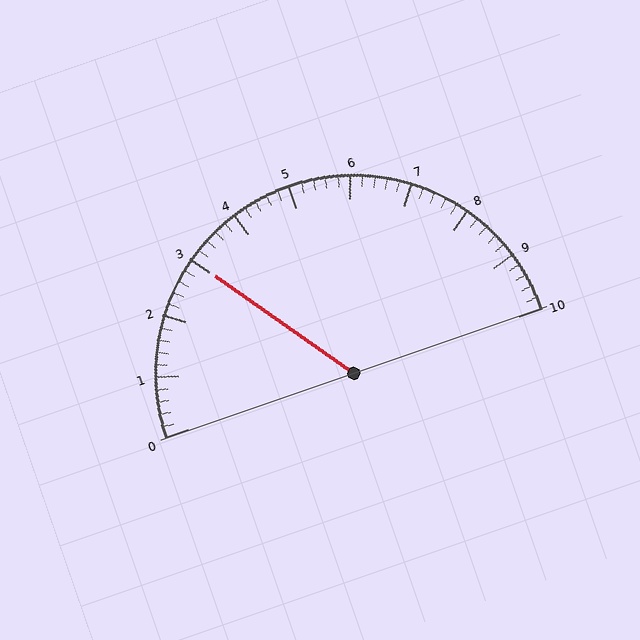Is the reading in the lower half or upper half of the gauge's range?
The reading is in the lower half of the range (0 to 10).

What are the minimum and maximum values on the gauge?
The gauge ranges from 0 to 10.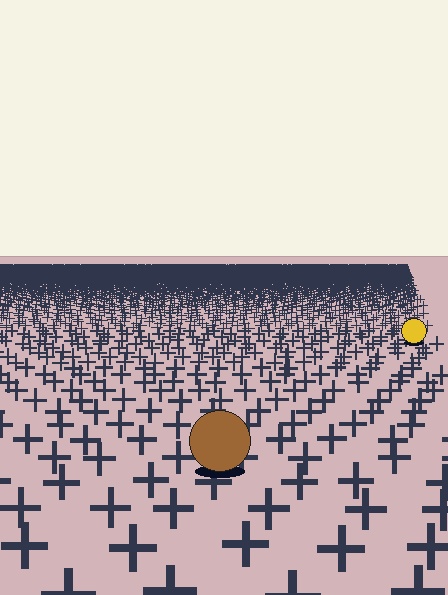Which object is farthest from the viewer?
The yellow circle is farthest from the viewer. It appears smaller and the ground texture around it is denser.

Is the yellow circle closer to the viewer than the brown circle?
No. The brown circle is closer — you can tell from the texture gradient: the ground texture is coarser near it.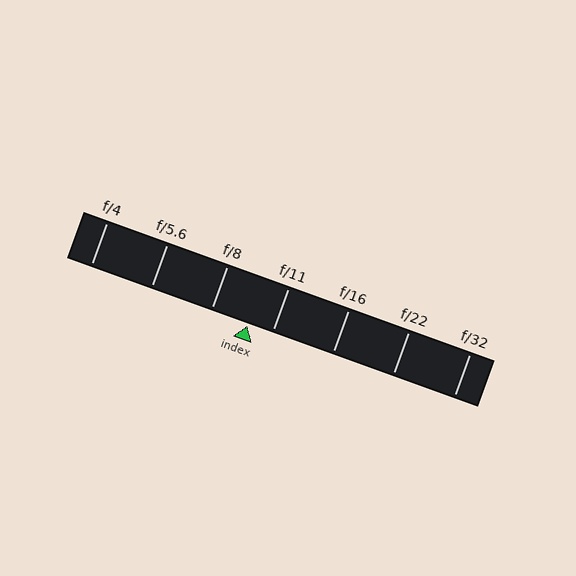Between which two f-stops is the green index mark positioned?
The index mark is between f/8 and f/11.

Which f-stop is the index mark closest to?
The index mark is closest to f/11.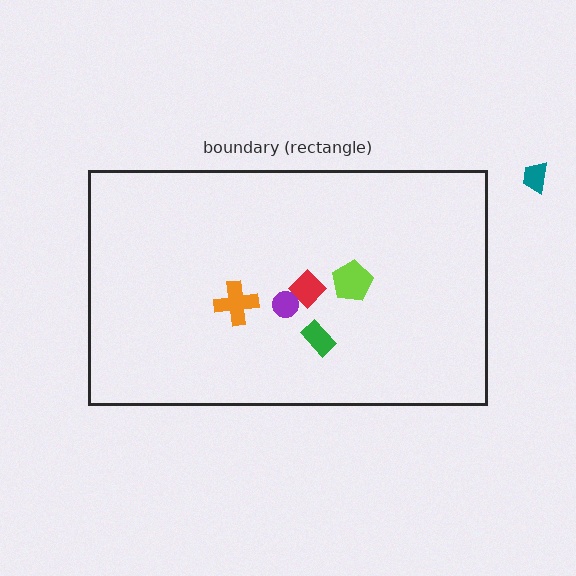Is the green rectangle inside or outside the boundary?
Inside.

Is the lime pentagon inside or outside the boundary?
Inside.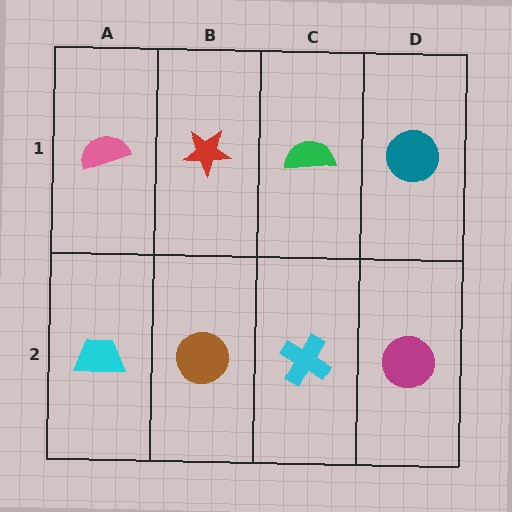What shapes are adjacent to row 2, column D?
A teal circle (row 1, column D), a cyan cross (row 2, column C).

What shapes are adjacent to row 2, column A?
A pink semicircle (row 1, column A), a brown circle (row 2, column B).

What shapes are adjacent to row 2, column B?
A red star (row 1, column B), a cyan trapezoid (row 2, column A), a cyan cross (row 2, column C).